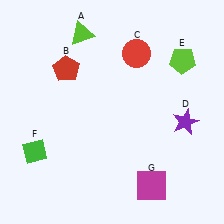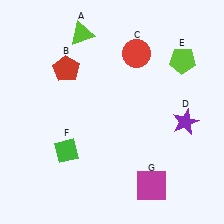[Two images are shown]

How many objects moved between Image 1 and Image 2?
1 object moved between the two images.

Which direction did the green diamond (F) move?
The green diamond (F) moved right.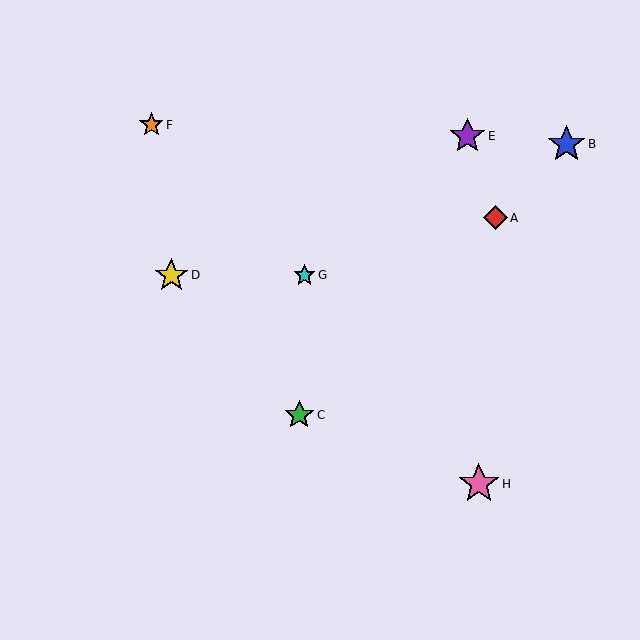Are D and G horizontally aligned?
Yes, both are at y≈275.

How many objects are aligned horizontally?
2 objects (D, G) are aligned horizontally.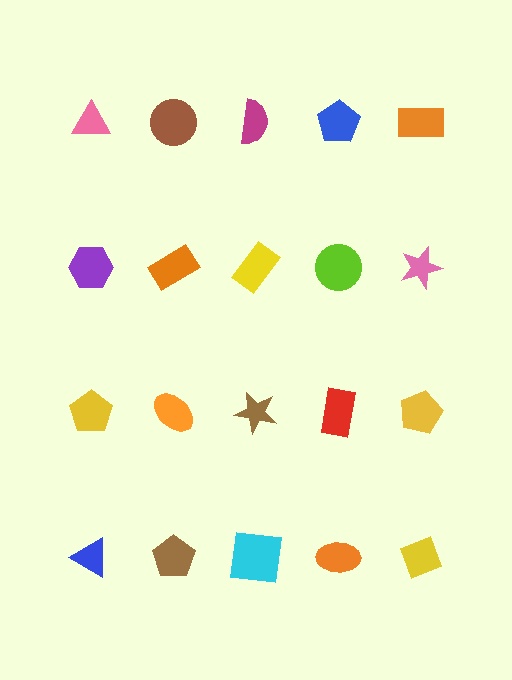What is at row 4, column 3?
A cyan square.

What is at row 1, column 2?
A brown circle.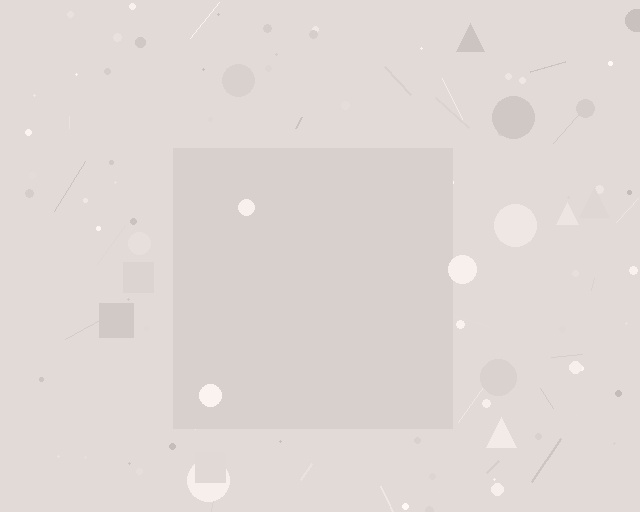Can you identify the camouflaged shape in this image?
The camouflaged shape is a square.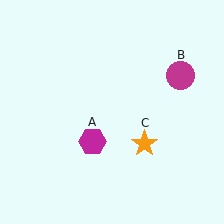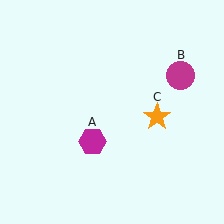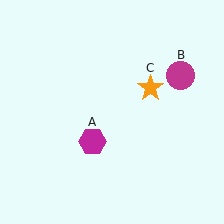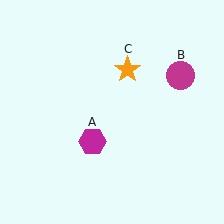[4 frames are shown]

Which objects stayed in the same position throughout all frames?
Magenta hexagon (object A) and magenta circle (object B) remained stationary.